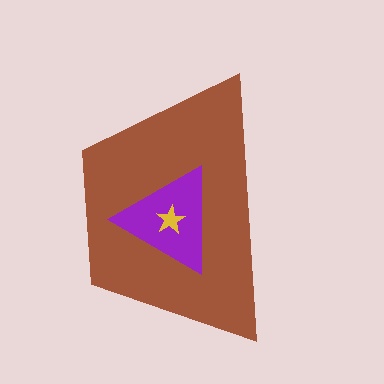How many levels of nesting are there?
3.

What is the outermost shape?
The brown trapezoid.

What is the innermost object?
The yellow star.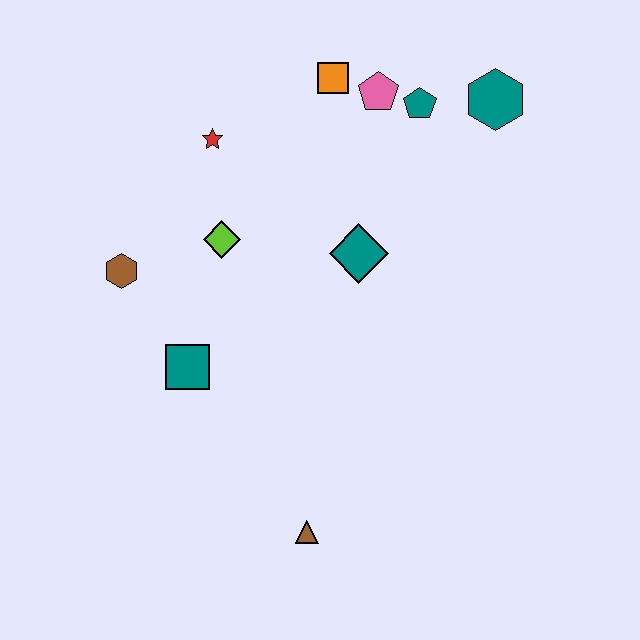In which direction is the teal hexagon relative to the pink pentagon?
The teal hexagon is to the right of the pink pentagon.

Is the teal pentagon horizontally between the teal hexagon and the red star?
Yes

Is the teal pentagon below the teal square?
No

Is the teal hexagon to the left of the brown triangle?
No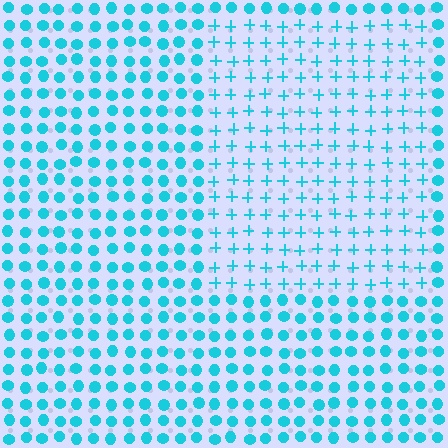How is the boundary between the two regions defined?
The boundary is defined by a change in element shape: plus signs inside vs. circles outside. All elements share the same color and spacing.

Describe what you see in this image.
The image is filled with small cyan elements arranged in a uniform grid. A rectangle-shaped region contains plus signs, while the surrounding area contains circles. The boundary is defined purely by the change in element shape.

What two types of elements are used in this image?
The image uses plus signs inside the rectangle region and circles outside it.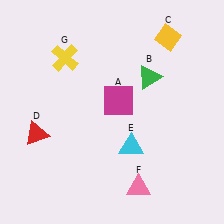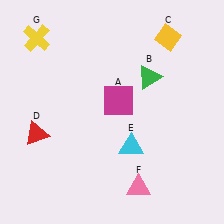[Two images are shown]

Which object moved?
The yellow cross (G) moved left.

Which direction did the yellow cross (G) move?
The yellow cross (G) moved left.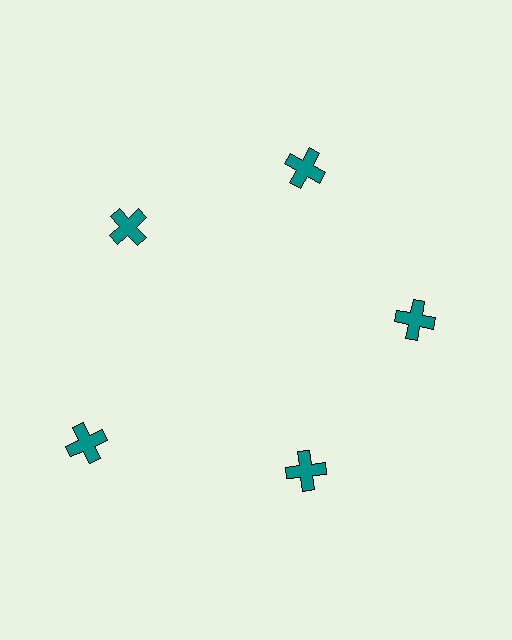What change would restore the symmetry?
The symmetry would be restored by moving it inward, back onto the ring so that all 5 crosses sit at equal angles and equal distance from the center.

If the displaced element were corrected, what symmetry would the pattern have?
It would have 5-fold rotational symmetry — the pattern would map onto itself every 72 degrees.